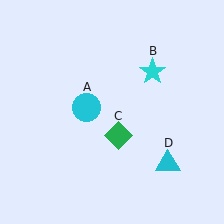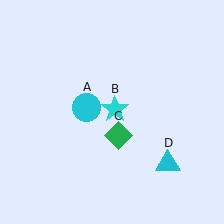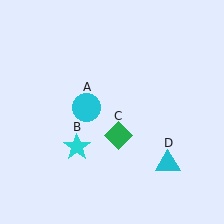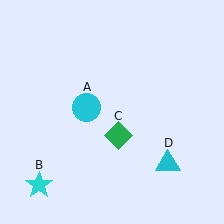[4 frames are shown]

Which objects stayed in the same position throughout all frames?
Cyan circle (object A) and green diamond (object C) and cyan triangle (object D) remained stationary.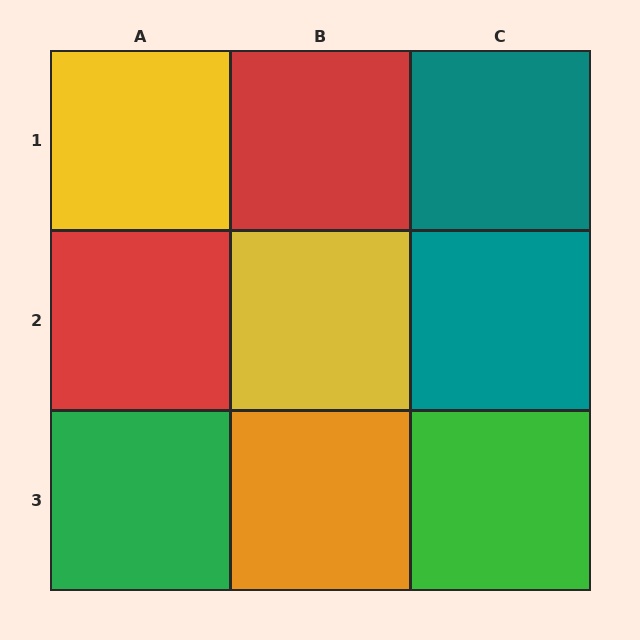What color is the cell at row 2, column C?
Teal.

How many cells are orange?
1 cell is orange.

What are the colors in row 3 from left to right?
Green, orange, green.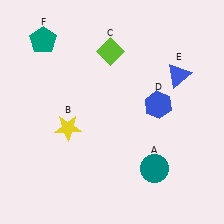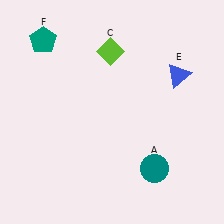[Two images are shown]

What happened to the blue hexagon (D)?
The blue hexagon (D) was removed in Image 2. It was in the top-right area of Image 1.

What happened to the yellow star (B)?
The yellow star (B) was removed in Image 2. It was in the bottom-left area of Image 1.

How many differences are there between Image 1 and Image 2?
There are 2 differences between the two images.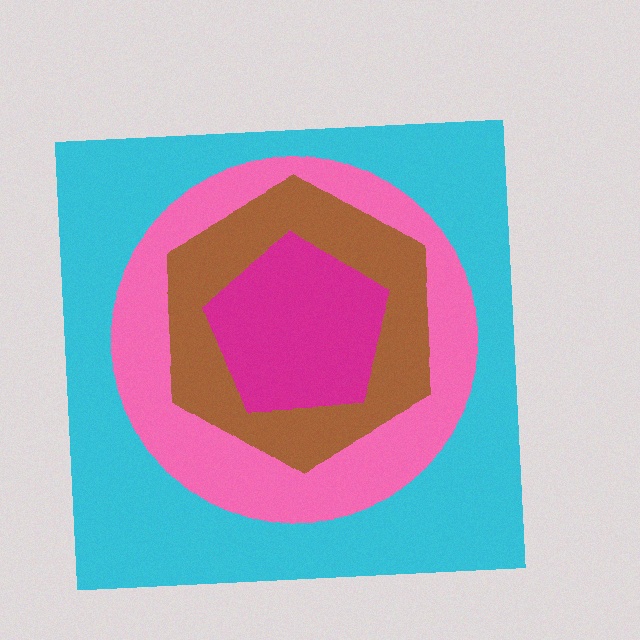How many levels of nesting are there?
4.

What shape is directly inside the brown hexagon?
The magenta pentagon.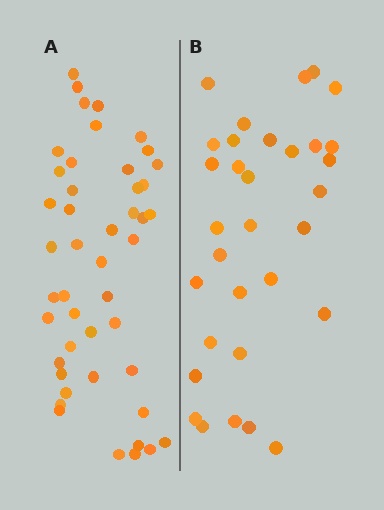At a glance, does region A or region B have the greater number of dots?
Region A (the left region) has more dots.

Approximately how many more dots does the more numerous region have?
Region A has approximately 15 more dots than region B.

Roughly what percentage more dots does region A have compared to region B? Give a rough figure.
About 45% more.